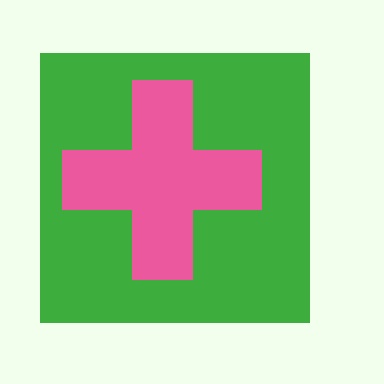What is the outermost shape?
The green square.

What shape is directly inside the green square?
The pink cross.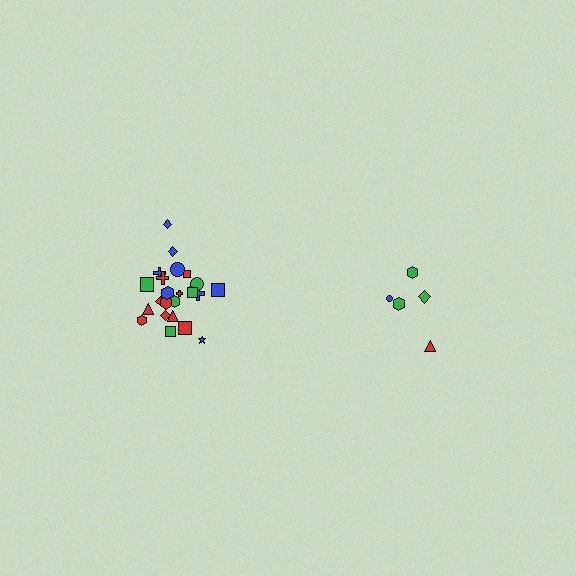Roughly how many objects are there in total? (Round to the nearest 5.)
Roughly 30 objects in total.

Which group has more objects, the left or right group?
The left group.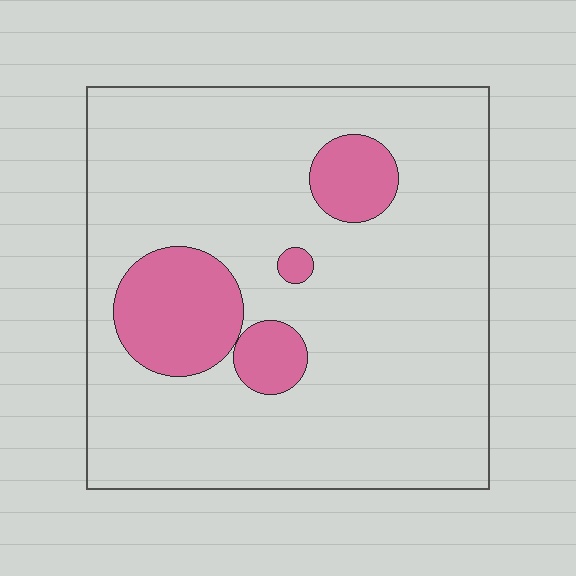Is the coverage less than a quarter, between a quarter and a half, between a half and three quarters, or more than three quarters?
Less than a quarter.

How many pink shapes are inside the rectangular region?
4.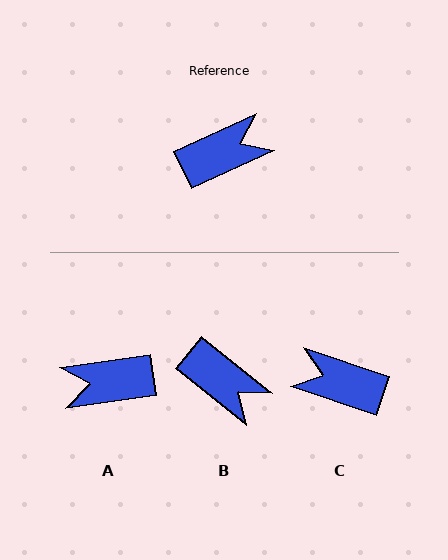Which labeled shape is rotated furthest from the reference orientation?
A, about 164 degrees away.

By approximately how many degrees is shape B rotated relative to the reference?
Approximately 63 degrees clockwise.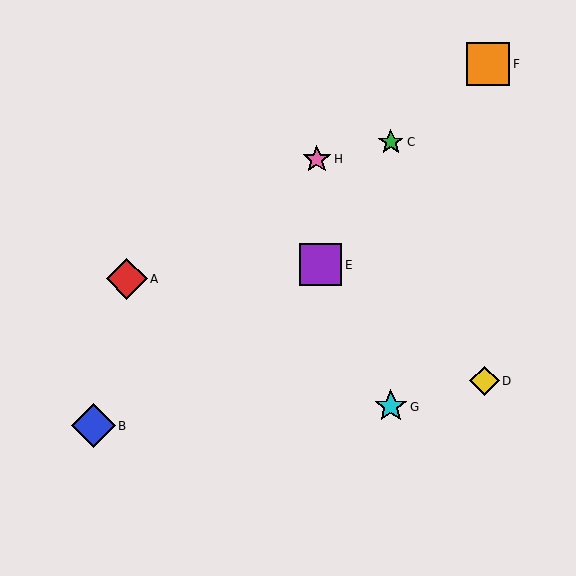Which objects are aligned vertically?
Objects C, G are aligned vertically.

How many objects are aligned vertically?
2 objects (C, G) are aligned vertically.